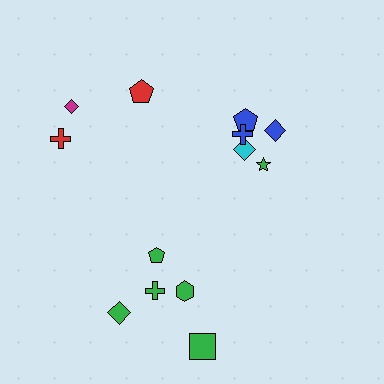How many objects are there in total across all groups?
There are 13 objects.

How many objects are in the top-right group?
There are 5 objects.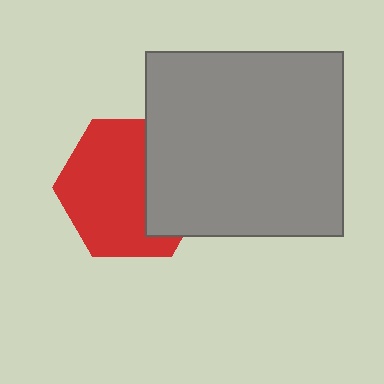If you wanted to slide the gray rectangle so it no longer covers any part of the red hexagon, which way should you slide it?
Slide it right — that is the most direct way to separate the two shapes.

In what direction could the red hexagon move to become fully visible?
The red hexagon could move left. That would shift it out from behind the gray rectangle entirely.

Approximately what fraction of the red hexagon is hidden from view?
Roughly 35% of the red hexagon is hidden behind the gray rectangle.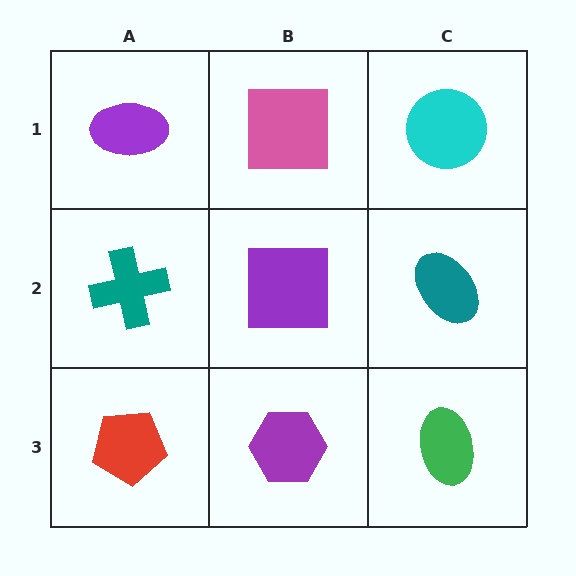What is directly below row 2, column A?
A red pentagon.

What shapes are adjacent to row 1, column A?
A teal cross (row 2, column A), a pink square (row 1, column B).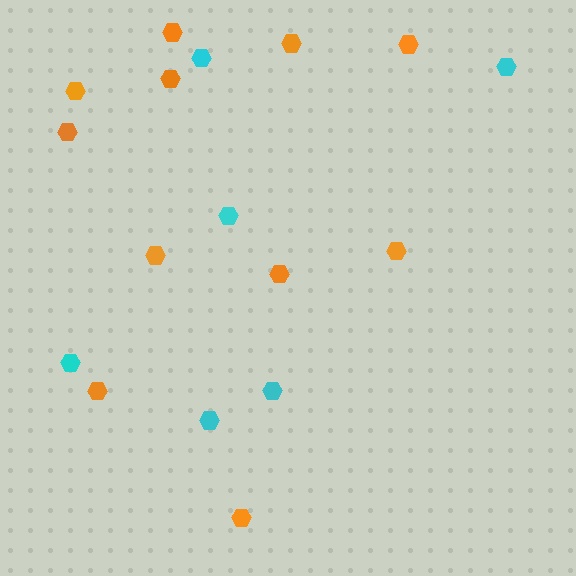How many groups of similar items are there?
There are 2 groups: one group of cyan hexagons (6) and one group of orange hexagons (11).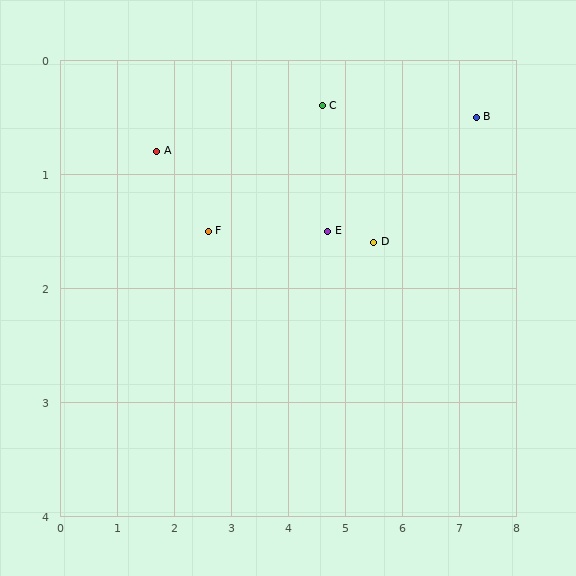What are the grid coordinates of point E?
Point E is at approximately (4.7, 1.5).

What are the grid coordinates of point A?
Point A is at approximately (1.7, 0.8).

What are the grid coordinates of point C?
Point C is at approximately (4.6, 0.4).